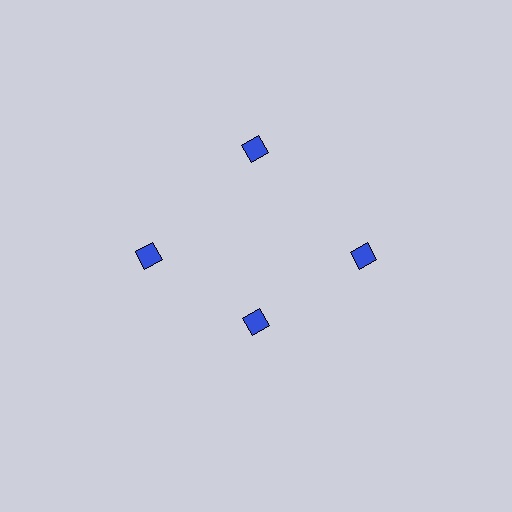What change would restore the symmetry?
The symmetry would be restored by moving it outward, back onto the ring so that all 4 diamonds sit at equal angles and equal distance from the center.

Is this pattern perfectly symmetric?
No. The 4 blue diamonds are arranged in a ring, but one element near the 6 o'clock position is pulled inward toward the center, breaking the 4-fold rotational symmetry.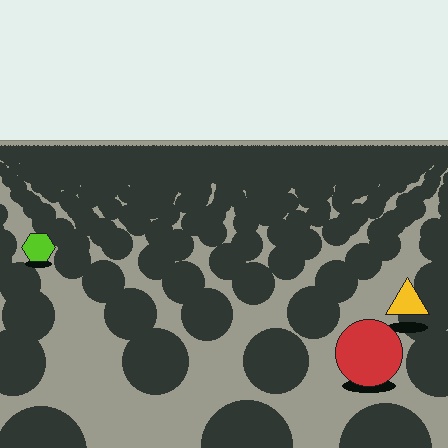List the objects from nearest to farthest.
From nearest to farthest: the red circle, the yellow triangle, the lime hexagon.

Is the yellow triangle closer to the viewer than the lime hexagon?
Yes. The yellow triangle is closer — you can tell from the texture gradient: the ground texture is coarser near it.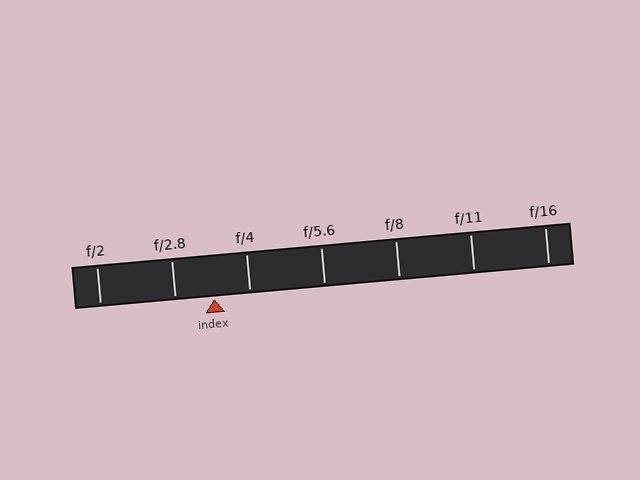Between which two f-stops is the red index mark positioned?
The index mark is between f/2.8 and f/4.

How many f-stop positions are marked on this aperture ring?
There are 7 f-stop positions marked.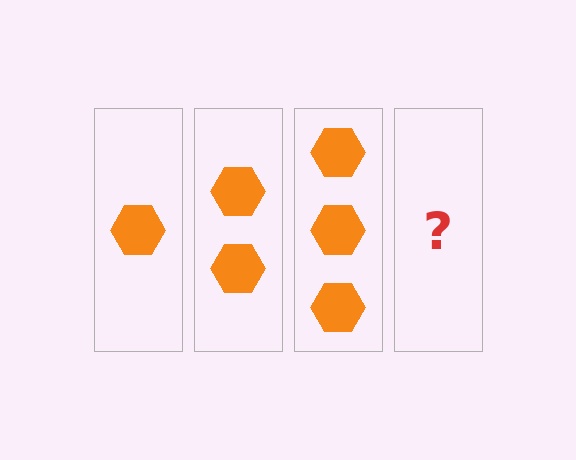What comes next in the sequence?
The next element should be 4 hexagons.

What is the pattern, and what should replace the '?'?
The pattern is that each step adds one more hexagon. The '?' should be 4 hexagons.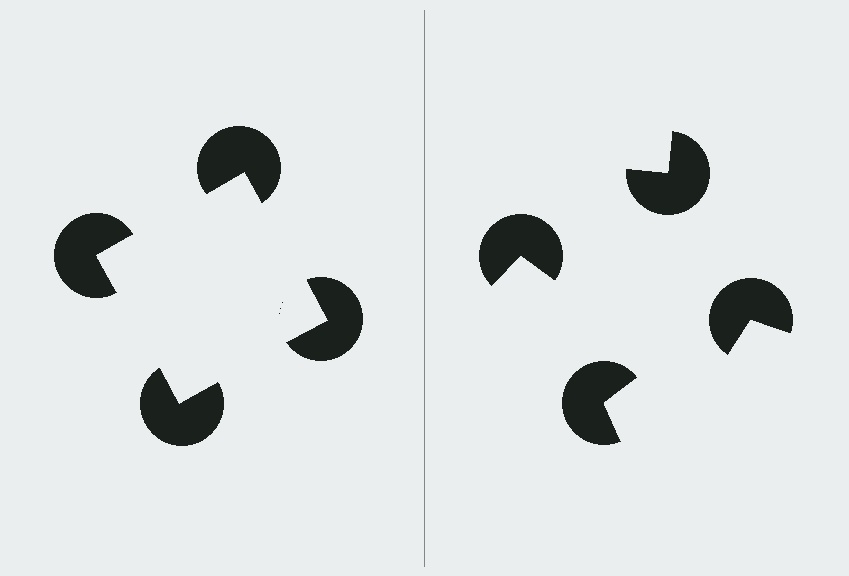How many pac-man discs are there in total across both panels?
8 — 4 on each side.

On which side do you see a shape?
An illusory square appears on the left side. On the right side the wedge cuts are rotated, so no coherent shape forms.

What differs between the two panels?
The pac-man discs are positioned identically on both sides; only the wedge orientations differ. On the left they align to a square; on the right they are misaligned.